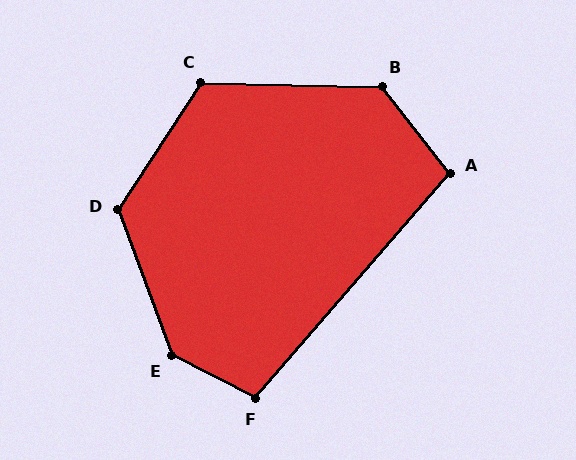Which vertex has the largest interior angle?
E, at approximately 137 degrees.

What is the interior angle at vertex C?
Approximately 122 degrees (obtuse).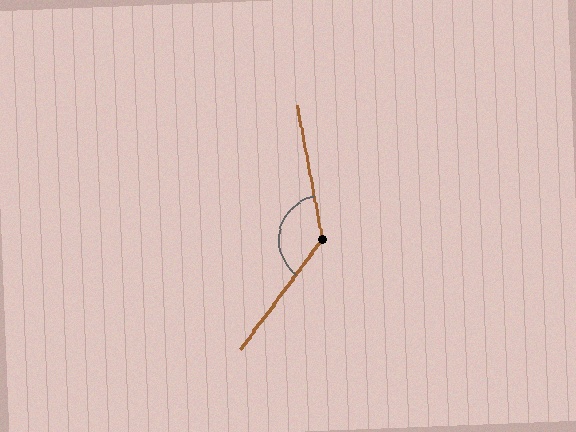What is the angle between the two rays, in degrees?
Approximately 132 degrees.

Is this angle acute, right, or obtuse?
It is obtuse.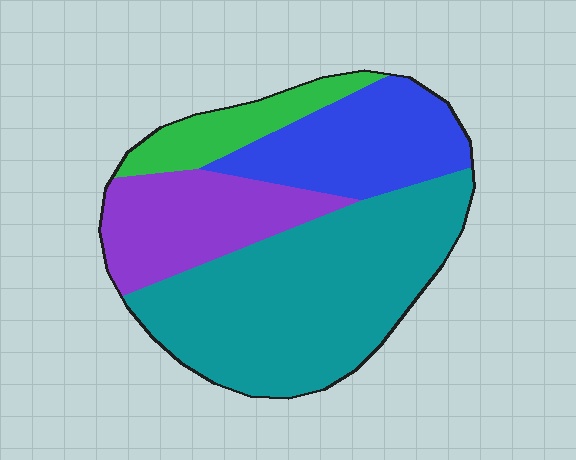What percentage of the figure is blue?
Blue covers 21% of the figure.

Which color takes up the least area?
Green, at roughly 10%.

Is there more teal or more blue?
Teal.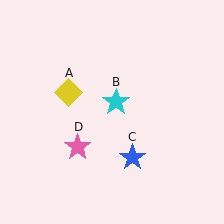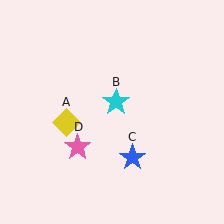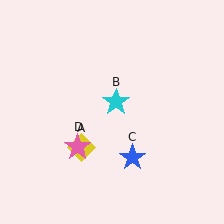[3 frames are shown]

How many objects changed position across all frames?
1 object changed position: yellow diamond (object A).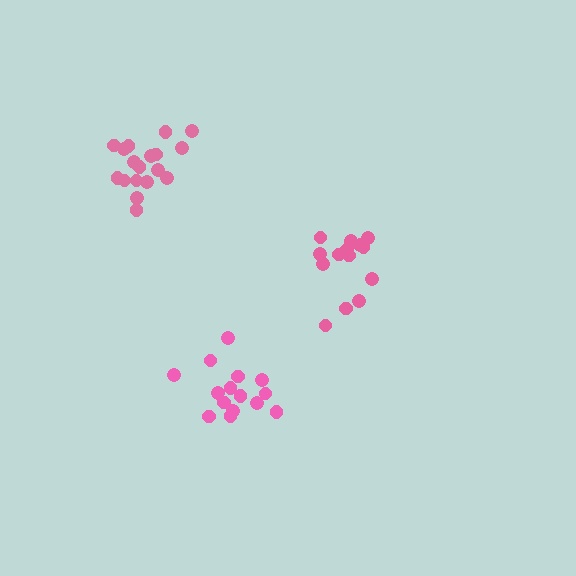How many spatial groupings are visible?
There are 3 spatial groupings.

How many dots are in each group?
Group 1: 14 dots, Group 2: 15 dots, Group 3: 18 dots (47 total).